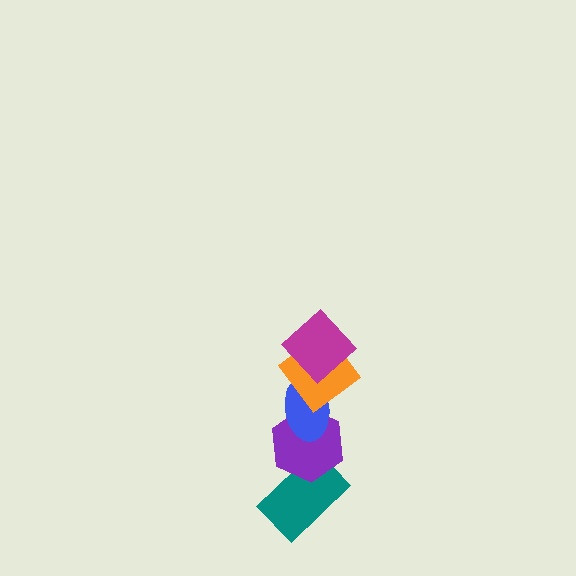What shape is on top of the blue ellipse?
The orange diamond is on top of the blue ellipse.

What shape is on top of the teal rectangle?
The purple hexagon is on top of the teal rectangle.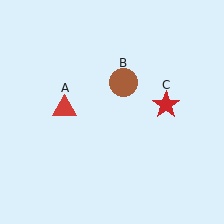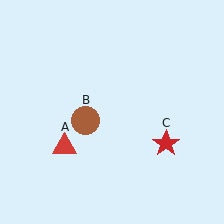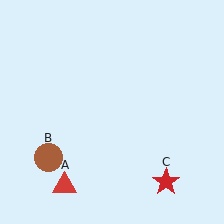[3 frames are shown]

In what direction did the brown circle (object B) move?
The brown circle (object B) moved down and to the left.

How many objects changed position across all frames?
3 objects changed position: red triangle (object A), brown circle (object B), red star (object C).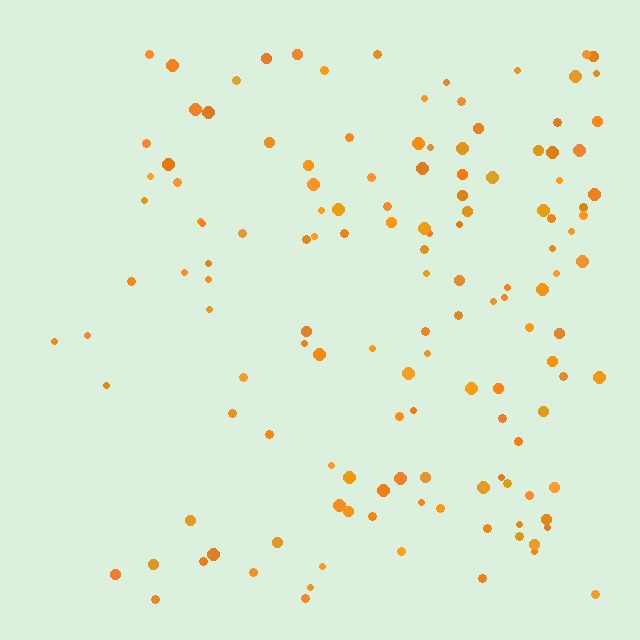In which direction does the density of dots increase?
From left to right, with the right side densest.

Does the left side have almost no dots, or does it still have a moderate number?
Still a moderate number, just noticeably fewer than the right.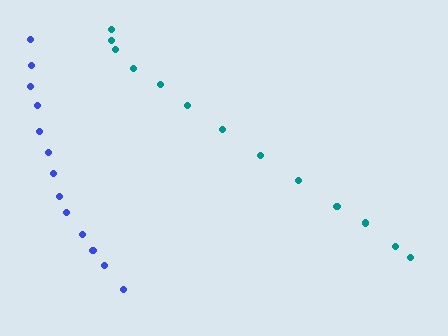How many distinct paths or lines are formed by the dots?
There are 2 distinct paths.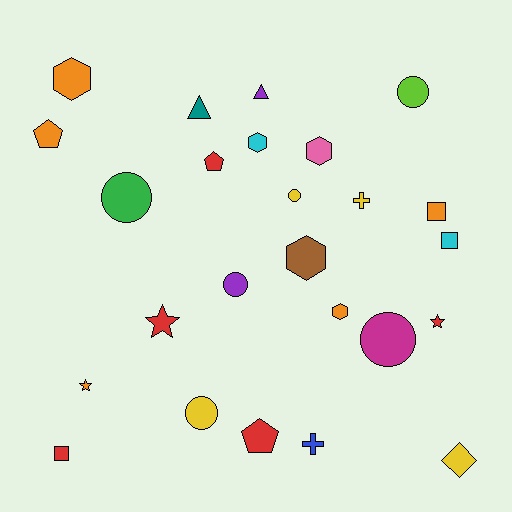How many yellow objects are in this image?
There are 4 yellow objects.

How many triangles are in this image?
There are 2 triangles.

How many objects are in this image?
There are 25 objects.